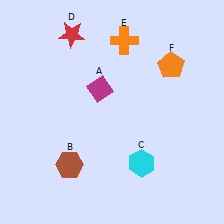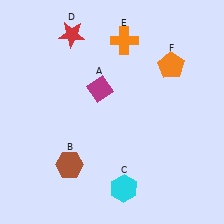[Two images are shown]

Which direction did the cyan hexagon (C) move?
The cyan hexagon (C) moved down.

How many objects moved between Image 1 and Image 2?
1 object moved between the two images.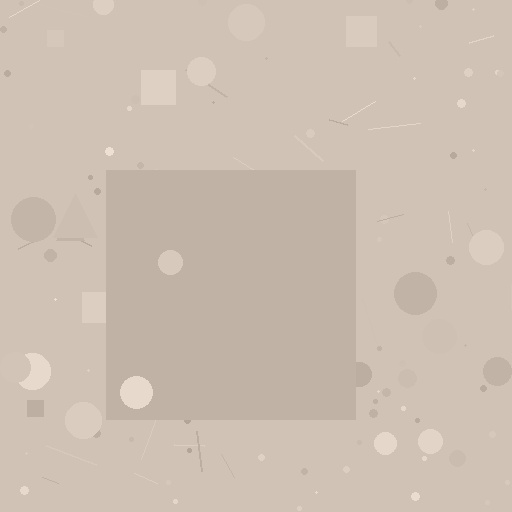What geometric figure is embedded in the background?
A square is embedded in the background.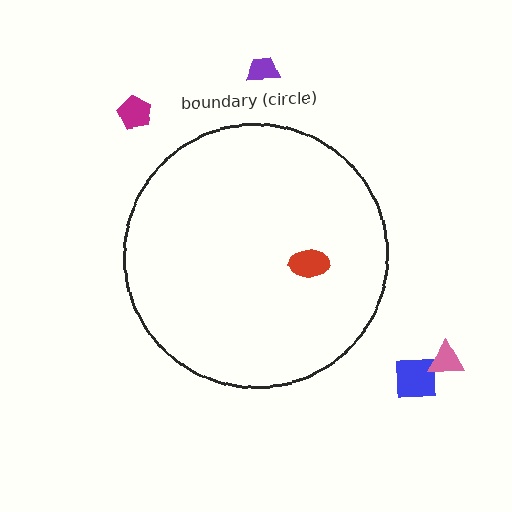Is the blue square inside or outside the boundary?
Outside.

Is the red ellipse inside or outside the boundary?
Inside.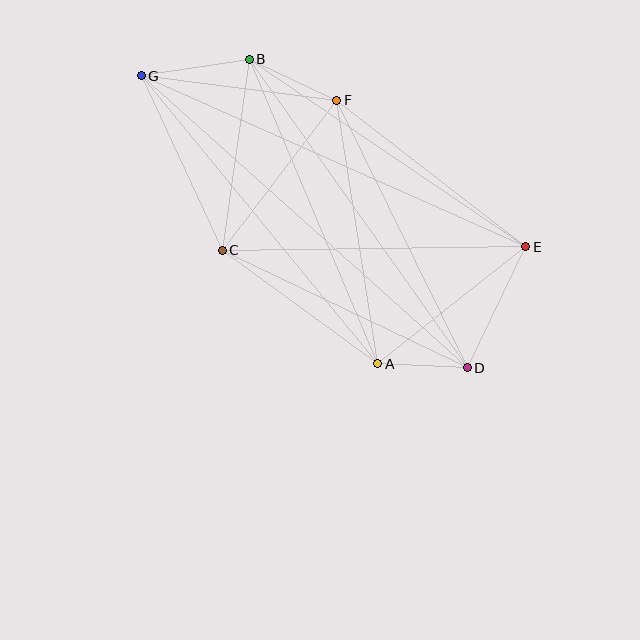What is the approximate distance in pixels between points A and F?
The distance between A and F is approximately 266 pixels.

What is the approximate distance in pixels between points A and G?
The distance between A and G is approximately 373 pixels.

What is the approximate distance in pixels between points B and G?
The distance between B and G is approximately 109 pixels.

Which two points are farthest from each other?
Points D and G are farthest from each other.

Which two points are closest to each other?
Points A and D are closest to each other.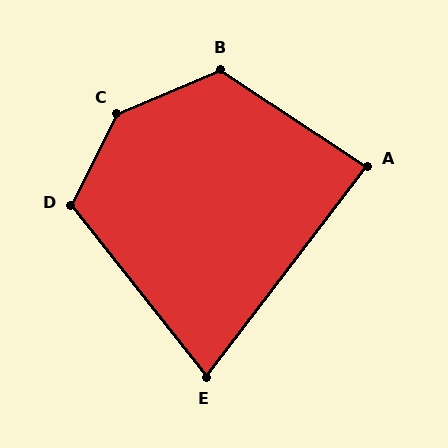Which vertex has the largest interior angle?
C, at approximately 139 degrees.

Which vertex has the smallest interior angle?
E, at approximately 76 degrees.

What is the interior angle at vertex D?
Approximately 115 degrees (obtuse).